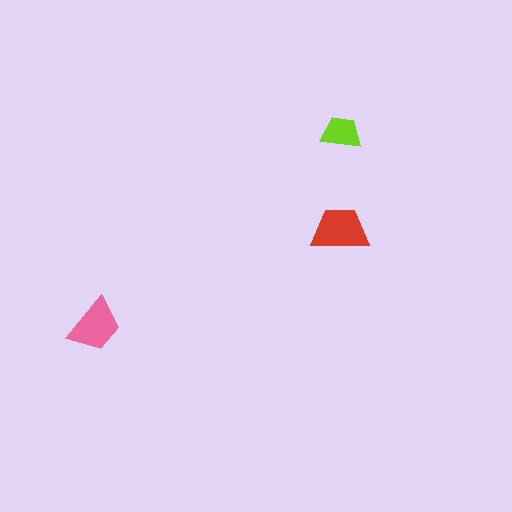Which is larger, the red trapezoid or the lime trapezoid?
The red one.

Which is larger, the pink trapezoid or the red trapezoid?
The red one.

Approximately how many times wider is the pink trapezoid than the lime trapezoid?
About 1.5 times wider.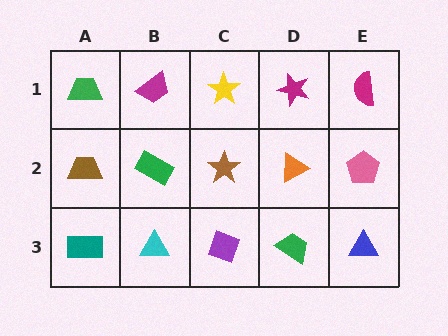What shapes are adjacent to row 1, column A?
A brown trapezoid (row 2, column A), a magenta trapezoid (row 1, column B).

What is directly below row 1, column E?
A pink pentagon.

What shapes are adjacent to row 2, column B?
A magenta trapezoid (row 1, column B), a cyan triangle (row 3, column B), a brown trapezoid (row 2, column A), a brown star (row 2, column C).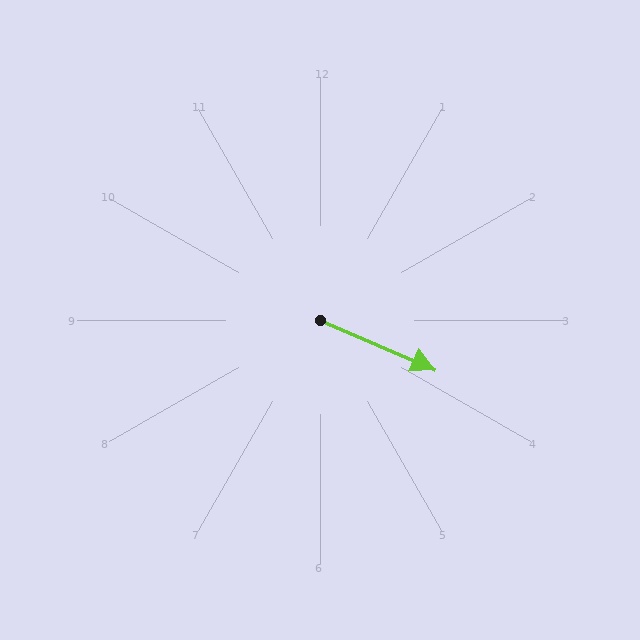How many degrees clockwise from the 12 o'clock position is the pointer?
Approximately 113 degrees.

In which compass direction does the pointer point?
Southeast.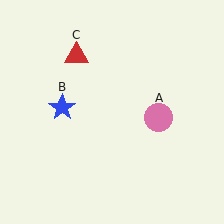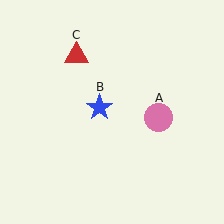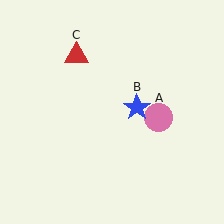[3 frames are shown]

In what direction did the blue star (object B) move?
The blue star (object B) moved right.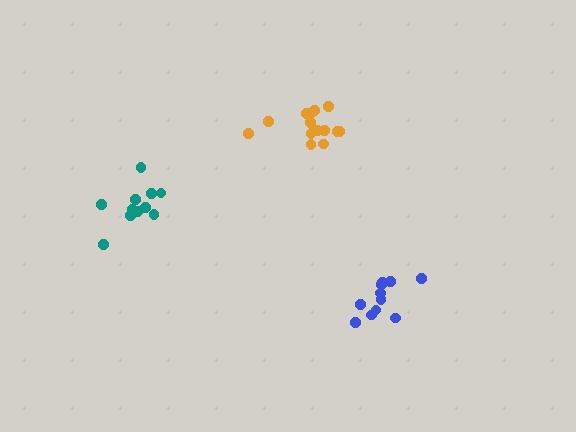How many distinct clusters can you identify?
There are 3 distinct clusters.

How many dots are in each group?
Group 1: 11 dots, Group 2: 14 dots, Group 3: 11 dots (36 total).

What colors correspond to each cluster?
The clusters are colored: blue, orange, teal.